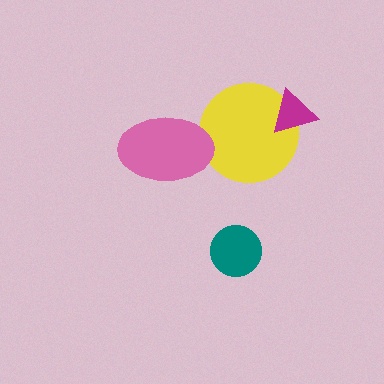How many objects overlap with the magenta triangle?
1 object overlaps with the magenta triangle.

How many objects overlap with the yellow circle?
2 objects overlap with the yellow circle.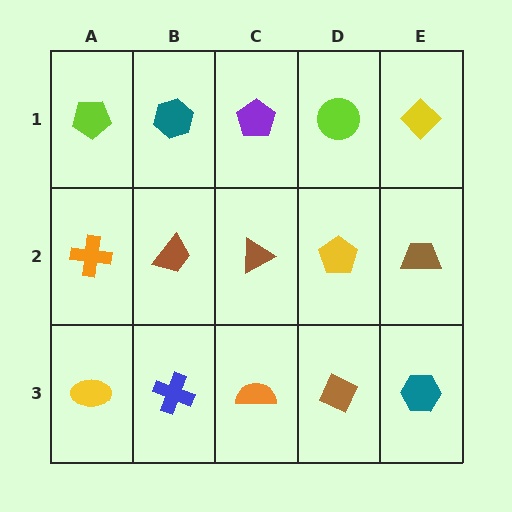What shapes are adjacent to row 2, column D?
A lime circle (row 1, column D), a brown diamond (row 3, column D), a brown triangle (row 2, column C), a brown trapezoid (row 2, column E).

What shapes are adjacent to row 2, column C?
A purple pentagon (row 1, column C), an orange semicircle (row 3, column C), a brown trapezoid (row 2, column B), a yellow pentagon (row 2, column D).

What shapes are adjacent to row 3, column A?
An orange cross (row 2, column A), a blue cross (row 3, column B).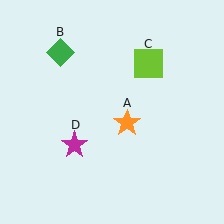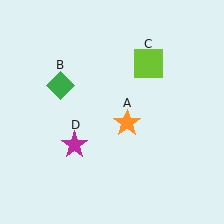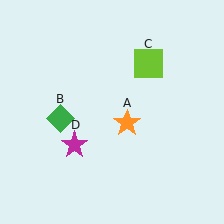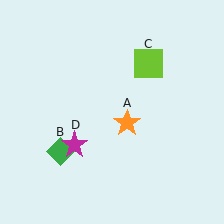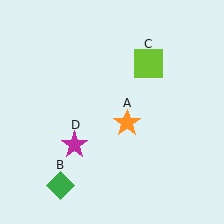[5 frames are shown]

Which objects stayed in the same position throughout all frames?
Orange star (object A) and lime square (object C) and magenta star (object D) remained stationary.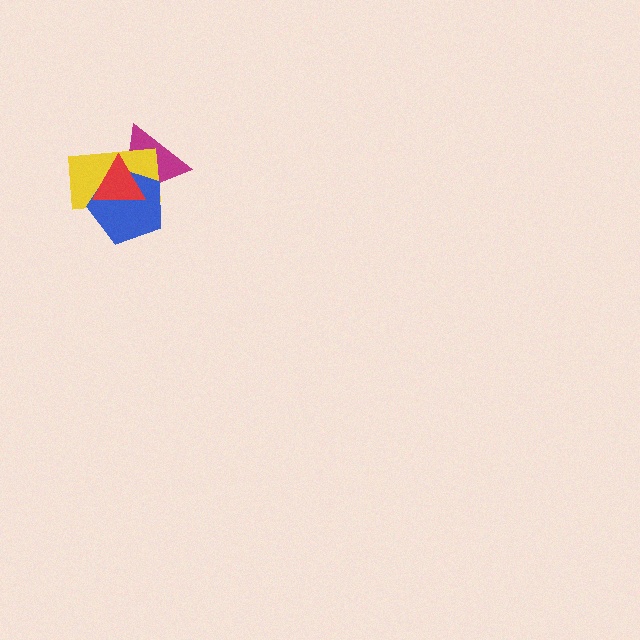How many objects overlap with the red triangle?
3 objects overlap with the red triangle.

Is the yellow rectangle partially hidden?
Yes, it is partially covered by another shape.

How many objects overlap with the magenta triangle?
3 objects overlap with the magenta triangle.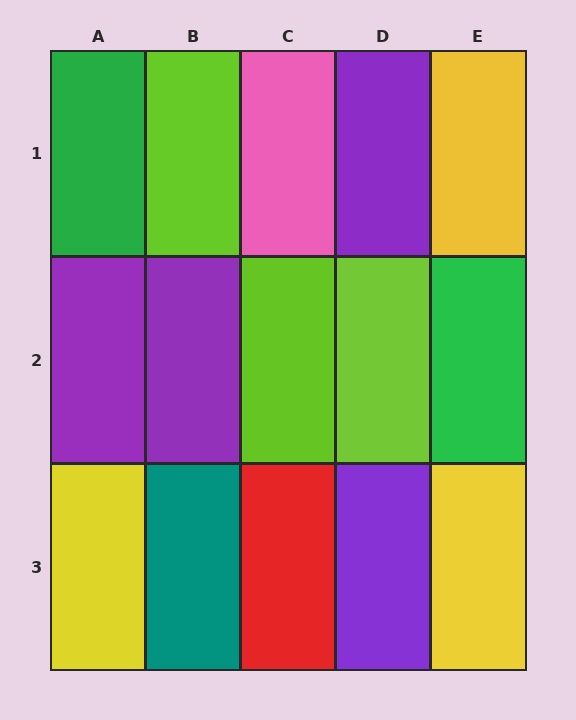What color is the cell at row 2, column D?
Lime.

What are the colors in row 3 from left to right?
Yellow, teal, red, purple, yellow.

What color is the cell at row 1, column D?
Purple.